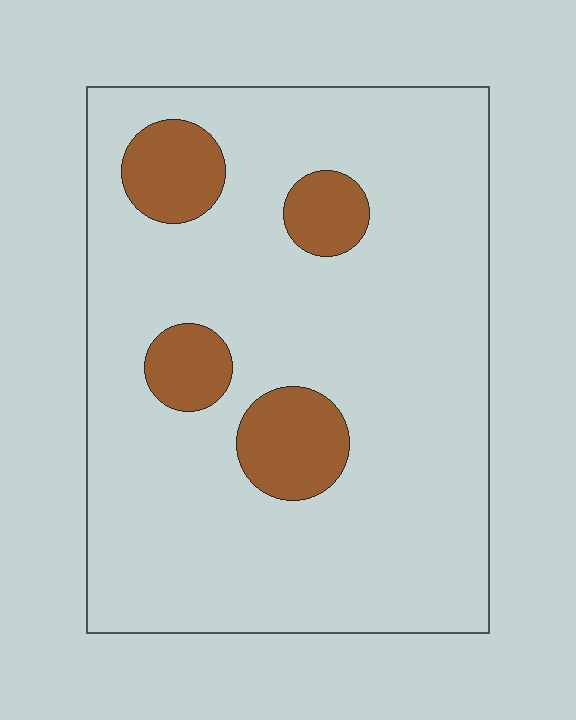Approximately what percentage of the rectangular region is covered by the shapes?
Approximately 15%.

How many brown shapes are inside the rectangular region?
4.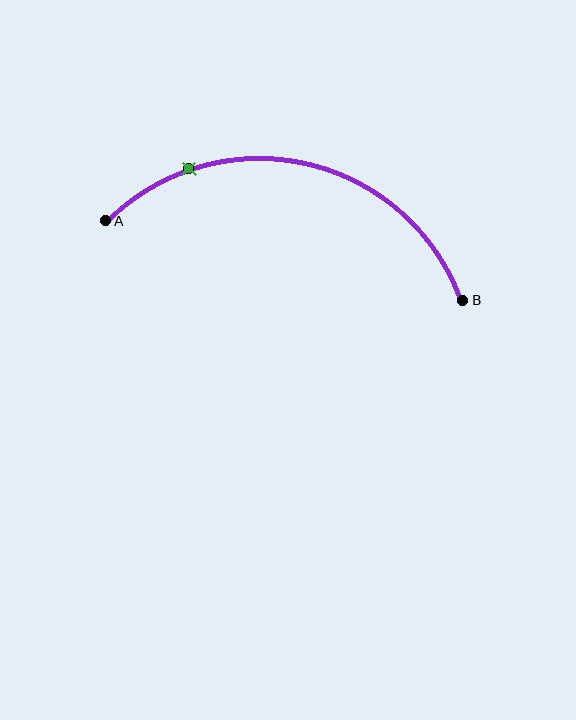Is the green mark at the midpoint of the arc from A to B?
No. The green mark lies on the arc but is closer to endpoint A. The arc midpoint would be at the point on the curve equidistant along the arc from both A and B.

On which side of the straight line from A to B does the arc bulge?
The arc bulges above the straight line connecting A and B.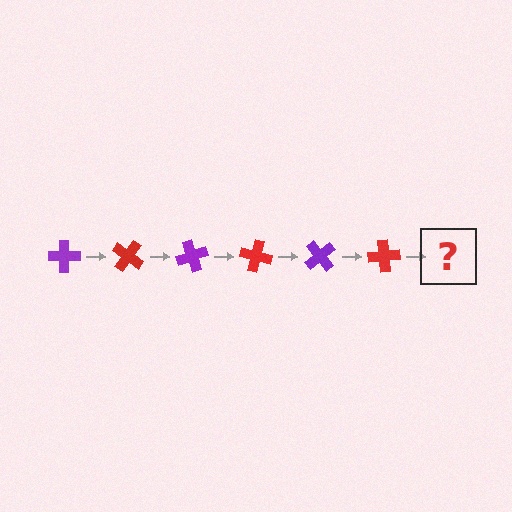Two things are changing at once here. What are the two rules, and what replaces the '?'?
The two rules are that it rotates 35 degrees each step and the color cycles through purple and red. The '?' should be a purple cross, rotated 210 degrees from the start.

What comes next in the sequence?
The next element should be a purple cross, rotated 210 degrees from the start.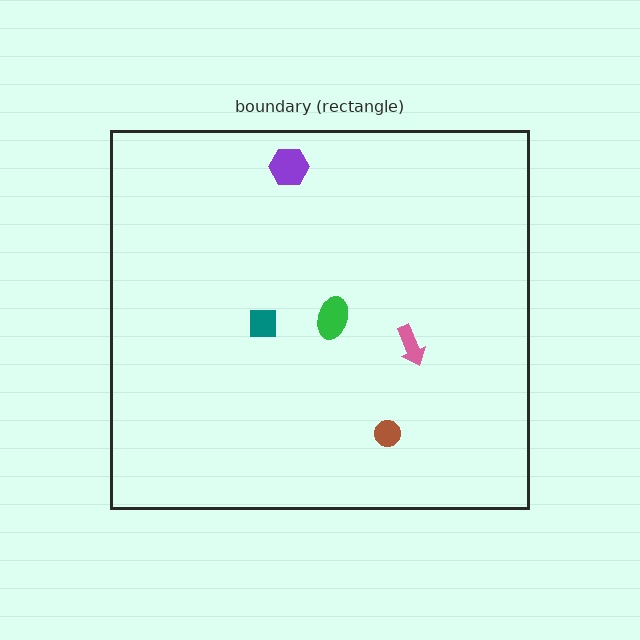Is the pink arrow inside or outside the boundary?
Inside.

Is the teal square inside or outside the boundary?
Inside.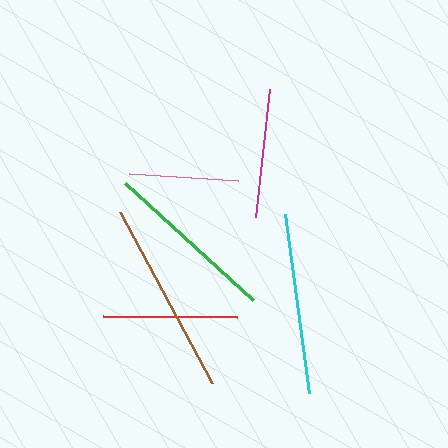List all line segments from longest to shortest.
From longest to shortest: brown, cyan, green, red, magenta, pink.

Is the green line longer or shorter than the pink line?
The green line is longer than the pink line.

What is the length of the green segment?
The green segment is approximately 173 pixels long.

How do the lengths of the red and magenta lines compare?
The red and magenta lines are approximately the same length.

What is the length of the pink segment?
The pink segment is approximately 109 pixels long.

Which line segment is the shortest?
The pink line is the shortest at approximately 109 pixels.